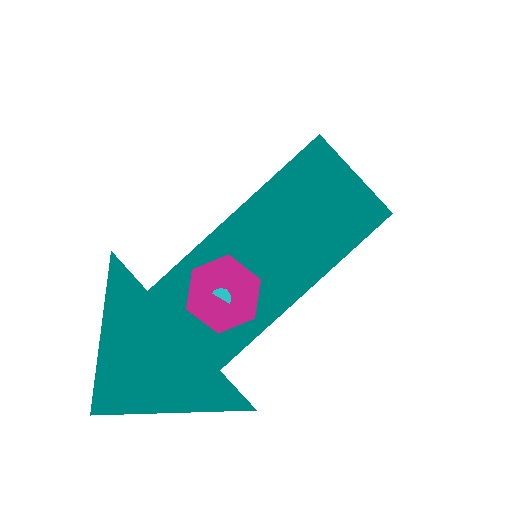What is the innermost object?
The cyan semicircle.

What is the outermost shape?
The teal arrow.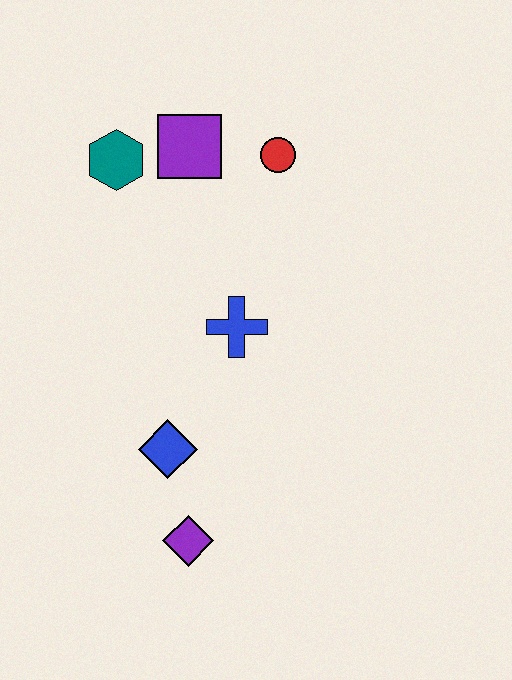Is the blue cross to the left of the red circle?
Yes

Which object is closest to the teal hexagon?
The purple square is closest to the teal hexagon.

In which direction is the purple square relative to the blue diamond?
The purple square is above the blue diamond.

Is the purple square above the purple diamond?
Yes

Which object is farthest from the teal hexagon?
The purple diamond is farthest from the teal hexagon.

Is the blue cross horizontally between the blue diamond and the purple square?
No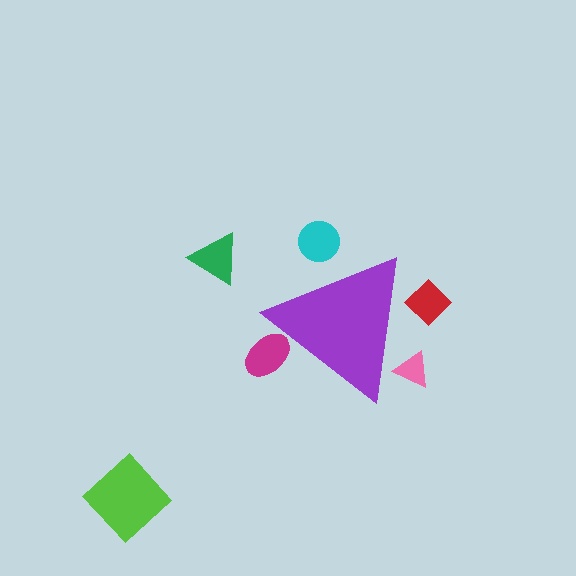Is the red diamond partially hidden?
Yes, the red diamond is partially hidden behind the purple triangle.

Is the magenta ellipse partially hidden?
Yes, the magenta ellipse is partially hidden behind the purple triangle.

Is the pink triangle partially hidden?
Yes, the pink triangle is partially hidden behind the purple triangle.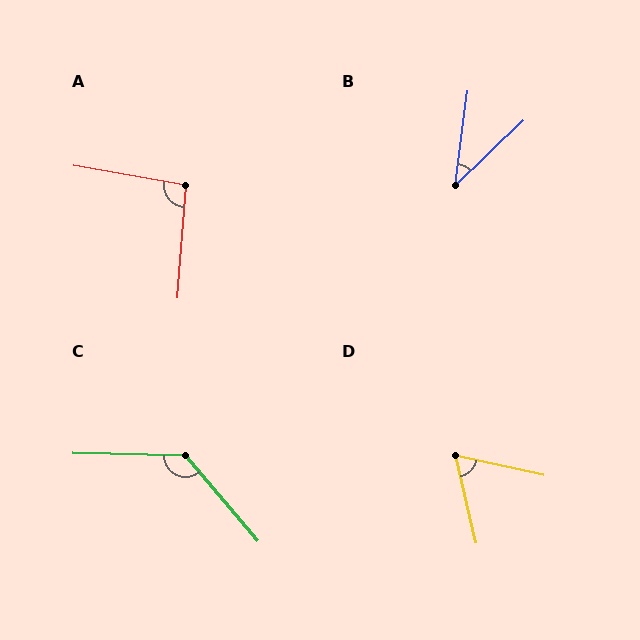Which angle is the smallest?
B, at approximately 39 degrees.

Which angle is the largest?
C, at approximately 131 degrees.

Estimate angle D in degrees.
Approximately 65 degrees.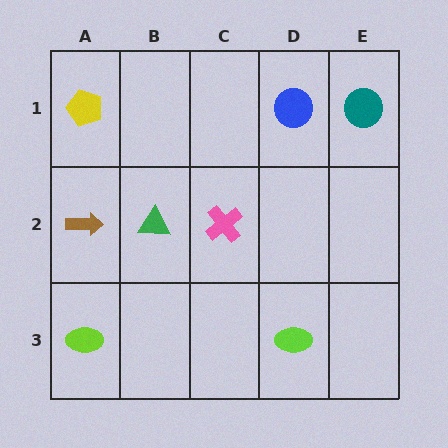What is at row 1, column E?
A teal circle.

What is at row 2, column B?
A green triangle.